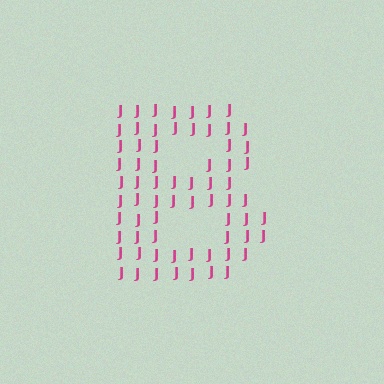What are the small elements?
The small elements are letter J's.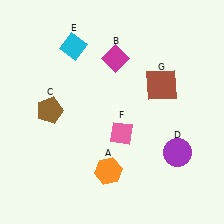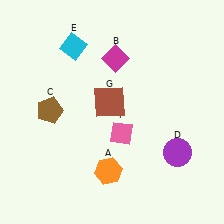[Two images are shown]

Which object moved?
The brown square (G) moved left.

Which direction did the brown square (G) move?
The brown square (G) moved left.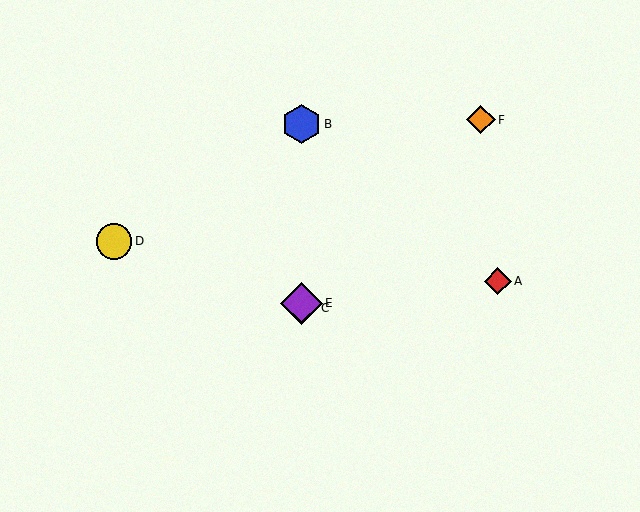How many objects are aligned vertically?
3 objects (B, C, E) are aligned vertically.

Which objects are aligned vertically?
Objects B, C, E are aligned vertically.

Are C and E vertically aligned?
Yes, both are at x≈302.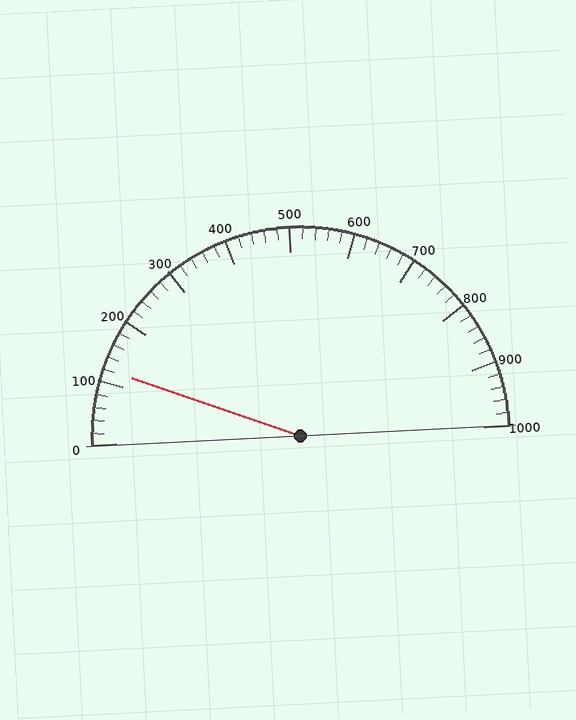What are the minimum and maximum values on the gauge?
The gauge ranges from 0 to 1000.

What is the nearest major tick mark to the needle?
The nearest major tick mark is 100.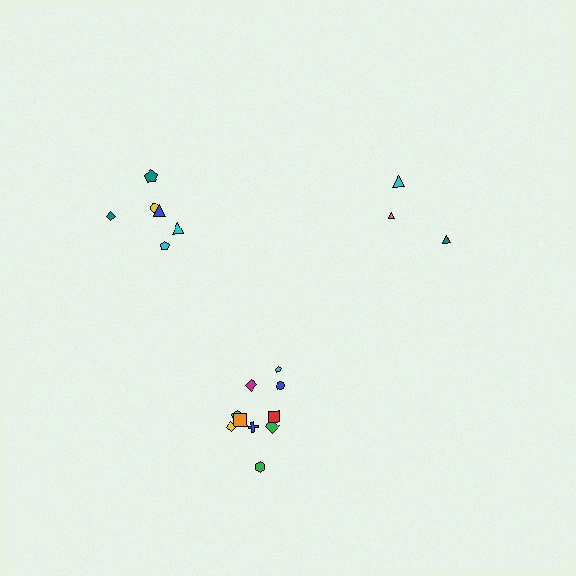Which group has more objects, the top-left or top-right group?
The top-left group.